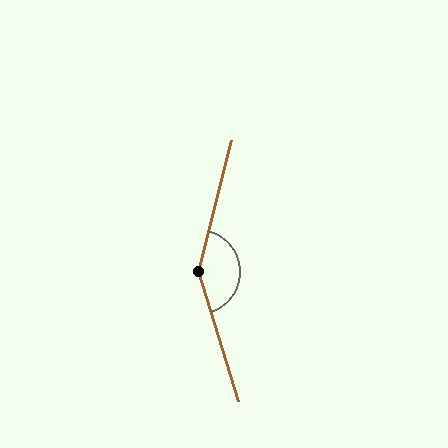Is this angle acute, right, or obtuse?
It is obtuse.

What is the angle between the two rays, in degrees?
Approximately 149 degrees.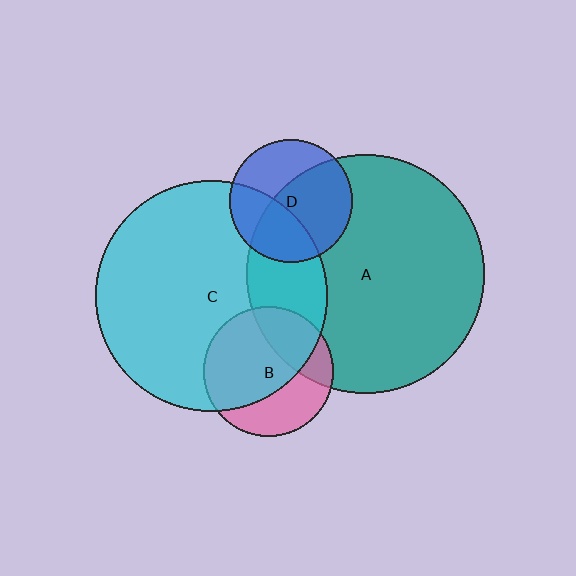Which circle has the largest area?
Circle A (teal).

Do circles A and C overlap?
Yes.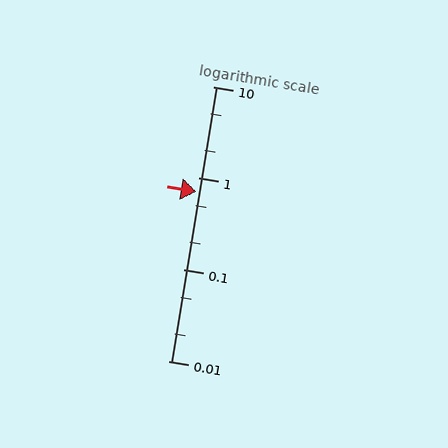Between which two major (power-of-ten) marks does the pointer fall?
The pointer is between 0.1 and 1.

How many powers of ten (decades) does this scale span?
The scale spans 3 decades, from 0.01 to 10.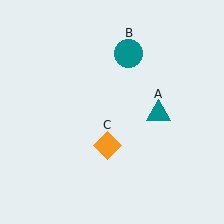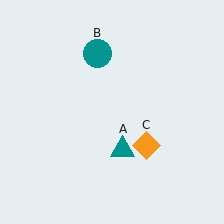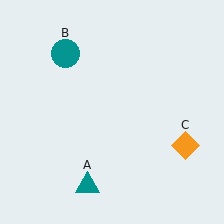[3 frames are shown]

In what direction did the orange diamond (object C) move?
The orange diamond (object C) moved right.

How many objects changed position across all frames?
3 objects changed position: teal triangle (object A), teal circle (object B), orange diamond (object C).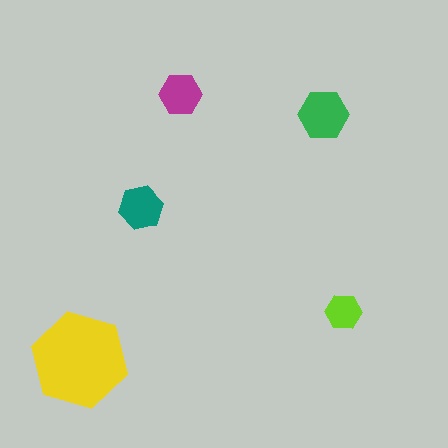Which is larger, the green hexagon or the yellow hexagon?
The yellow one.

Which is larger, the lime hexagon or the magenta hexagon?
The magenta one.